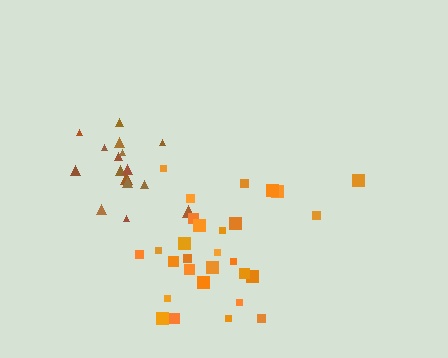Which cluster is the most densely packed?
Brown.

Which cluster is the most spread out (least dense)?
Orange.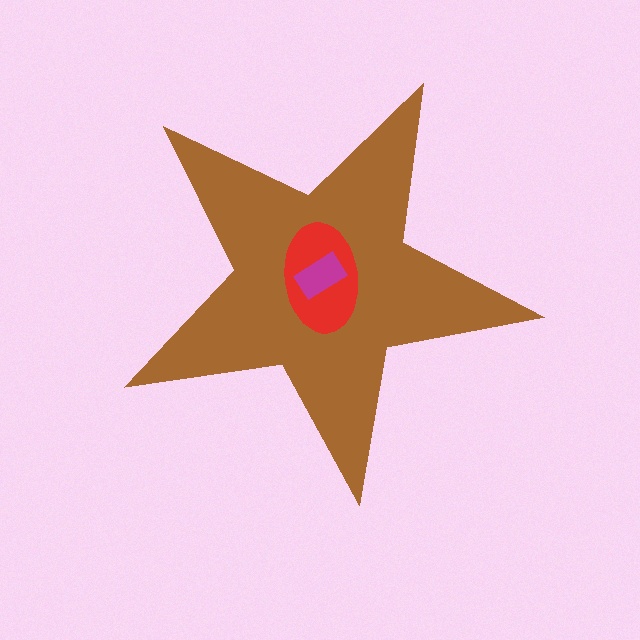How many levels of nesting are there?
3.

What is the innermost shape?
The magenta rectangle.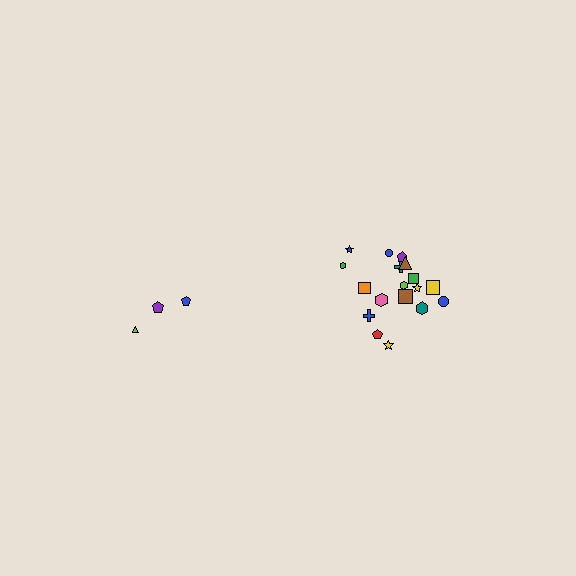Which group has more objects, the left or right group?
The right group.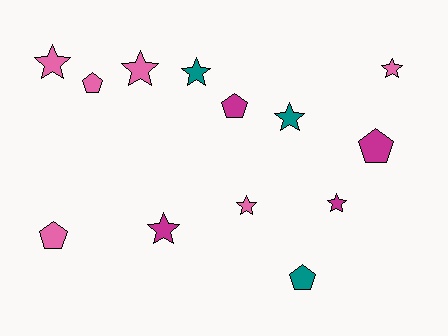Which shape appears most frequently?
Star, with 8 objects.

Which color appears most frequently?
Pink, with 6 objects.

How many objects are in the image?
There are 13 objects.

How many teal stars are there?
There are 2 teal stars.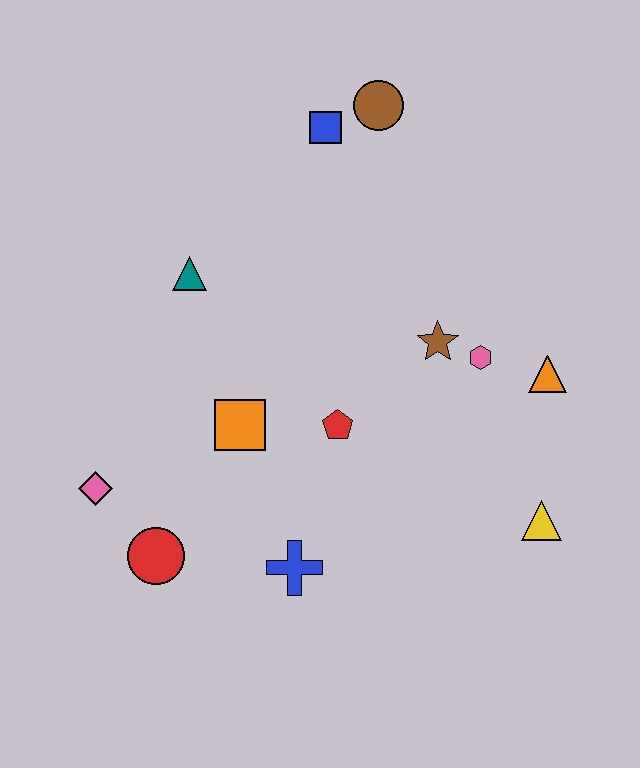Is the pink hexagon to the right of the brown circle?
Yes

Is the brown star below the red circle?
No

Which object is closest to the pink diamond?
The red circle is closest to the pink diamond.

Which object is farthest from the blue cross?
The brown circle is farthest from the blue cross.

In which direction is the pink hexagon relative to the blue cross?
The pink hexagon is above the blue cross.